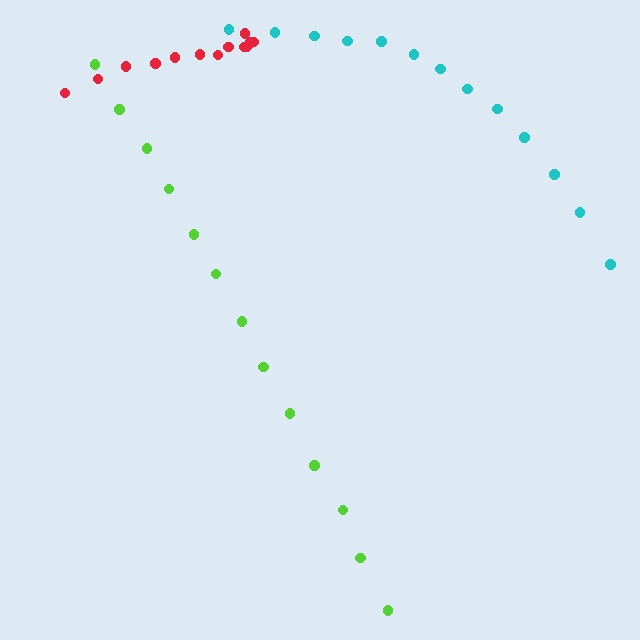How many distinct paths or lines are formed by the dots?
There are 3 distinct paths.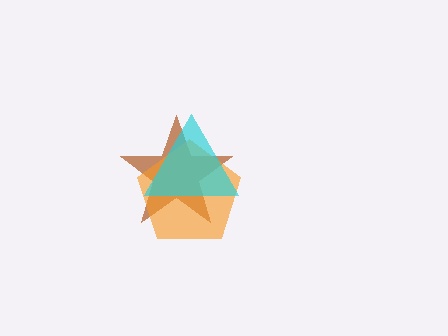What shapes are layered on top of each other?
The layered shapes are: a brown star, an orange pentagon, a cyan triangle.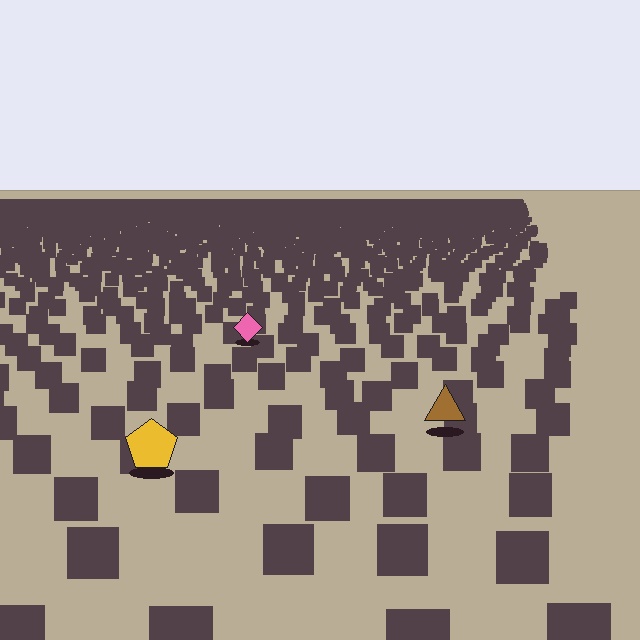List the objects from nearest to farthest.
From nearest to farthest: the yellow pentagon, the brown triangle, the pink diamond.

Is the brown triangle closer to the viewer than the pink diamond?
Yes. The brown triangle is closer — you can tell from the texture gradient: the ground texture is coarser near it.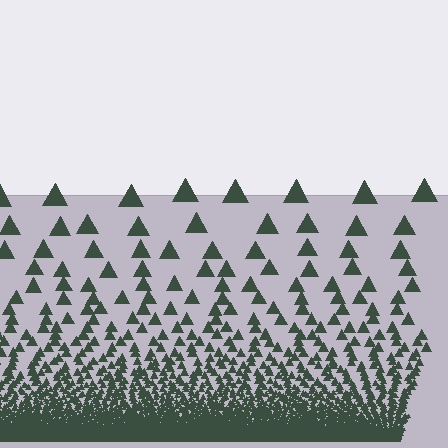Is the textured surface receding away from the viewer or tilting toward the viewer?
The surface appears to tilt toward the viewer. Texture elements get larger and sparser toward the top.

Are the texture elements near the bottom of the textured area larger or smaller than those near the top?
Smaller. The gradient is inverted — elements near the bottom are smaller and denser.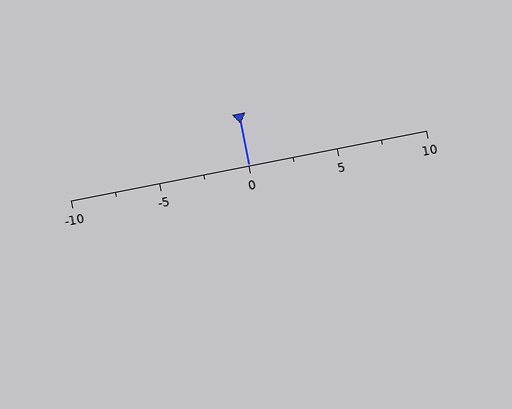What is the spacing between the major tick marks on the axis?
The major ticks are spaced 5 apart.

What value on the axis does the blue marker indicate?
The marker indicates approximately 0.